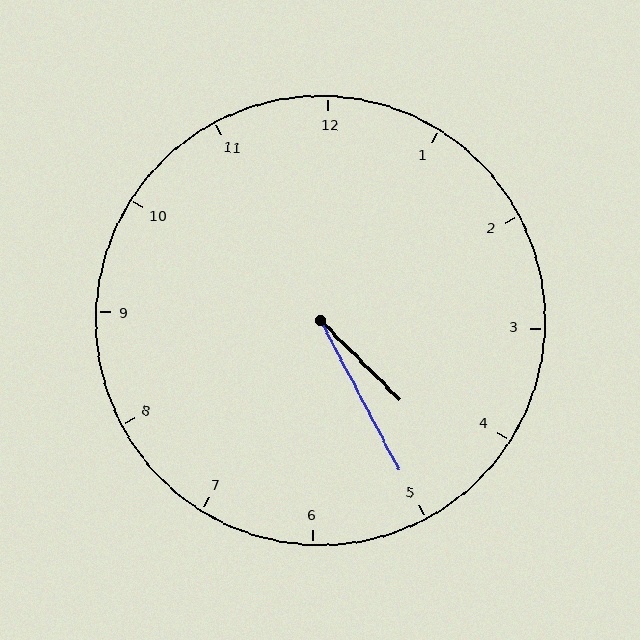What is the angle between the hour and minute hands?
Approximately 18 degrees.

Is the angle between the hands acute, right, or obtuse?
It is acute.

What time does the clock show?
4:25.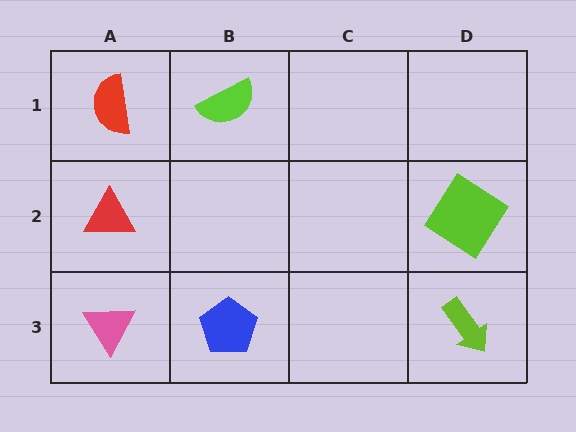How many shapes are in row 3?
3 shapes.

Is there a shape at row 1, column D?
No, that cell is empty.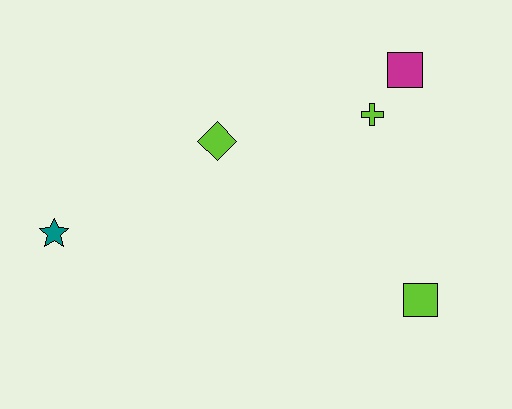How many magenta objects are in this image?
There is 1 magenta object.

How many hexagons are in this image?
There are no hexagons.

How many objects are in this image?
There are 5 objects.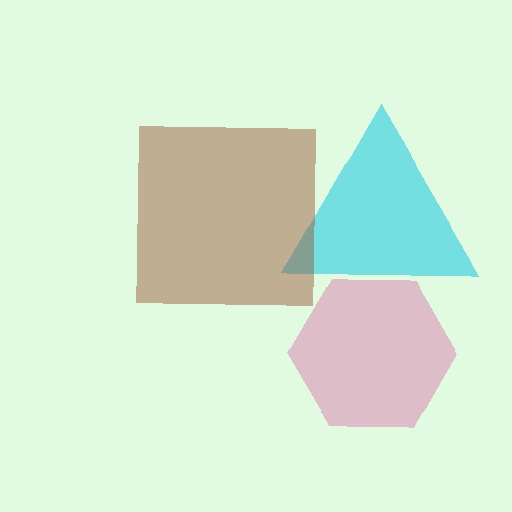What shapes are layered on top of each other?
The layered shapes are: a cyan triangle, a pink hexagon, a brown square.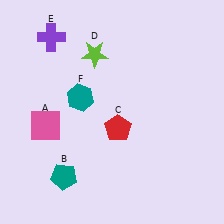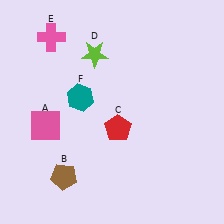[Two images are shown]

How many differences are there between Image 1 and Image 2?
There are 2 differences between the two images.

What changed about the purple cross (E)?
In Image 1, E is purple. In Image 2, it changed to pink.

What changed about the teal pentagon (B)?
In Image 1, B is teal. In Image 2, it changed to brown.